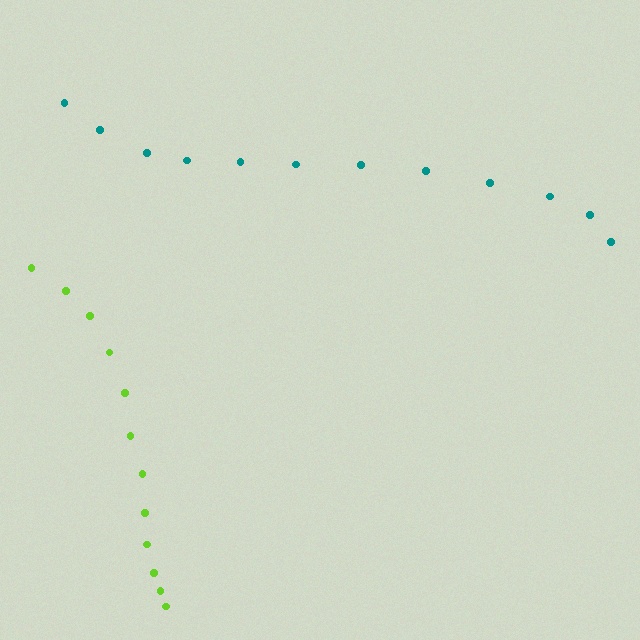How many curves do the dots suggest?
There are 2 distinct paths.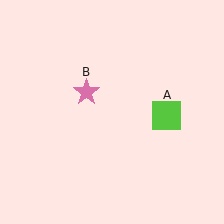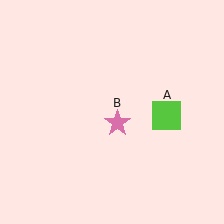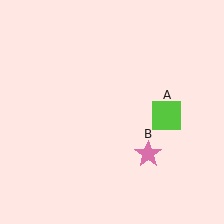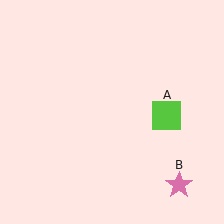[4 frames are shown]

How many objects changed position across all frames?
1 object changed position: pink star (object B).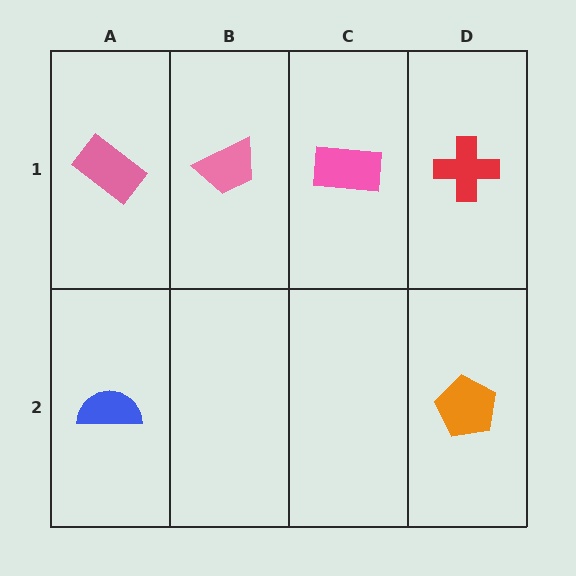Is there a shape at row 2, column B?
No, that cell is empty.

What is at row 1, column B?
A pink trapezoid.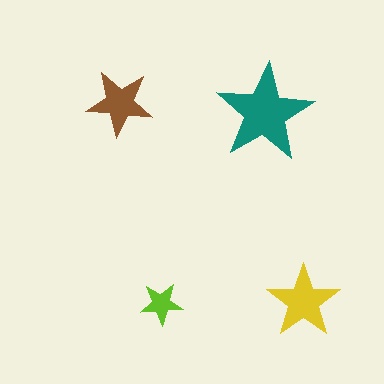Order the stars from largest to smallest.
the teal one, the yellow one, the brown one, the lime one.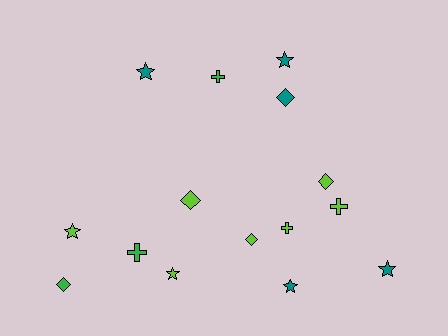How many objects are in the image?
There are 15 objects.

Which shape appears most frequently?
Star, with 6 objects.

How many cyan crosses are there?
There are no cyan crosses.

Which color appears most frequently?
Lime, with 7 objects.